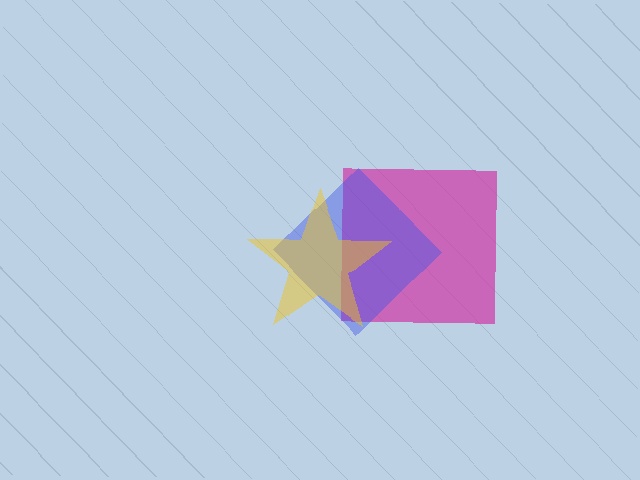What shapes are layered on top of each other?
The layered shapes are: a magenta square, a blue diamond, a yellow star.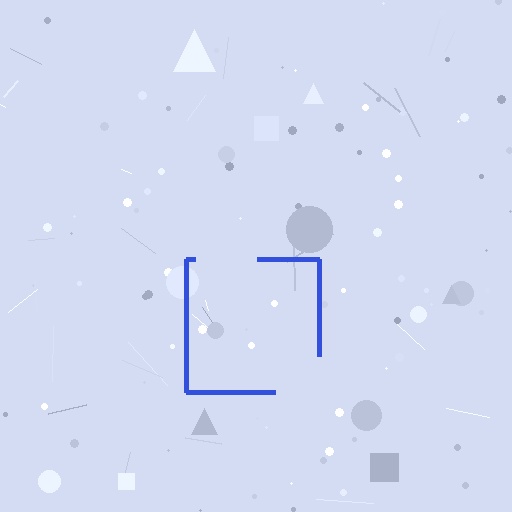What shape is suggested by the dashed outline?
The dashed outline suggests a square.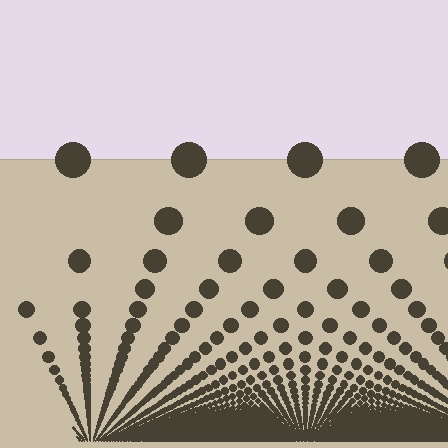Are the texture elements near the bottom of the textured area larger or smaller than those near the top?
Smaller. The gradient is inverted — elements near the bottom are smaller and denser.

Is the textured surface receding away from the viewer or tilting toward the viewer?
The surface appears to tilt toward the viewer. Texture elements get larger and sparser toward the top.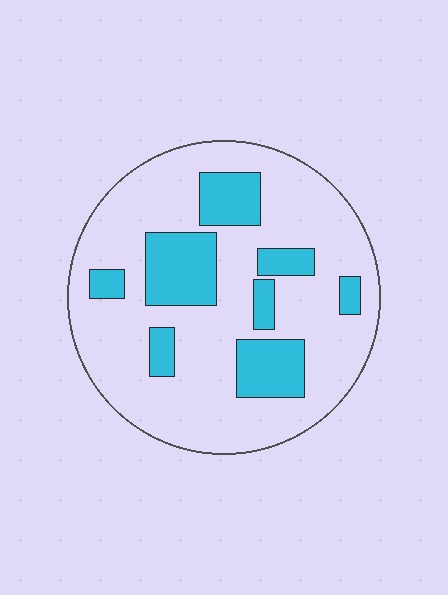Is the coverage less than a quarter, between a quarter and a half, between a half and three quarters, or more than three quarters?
Less than a quarter.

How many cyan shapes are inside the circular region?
8.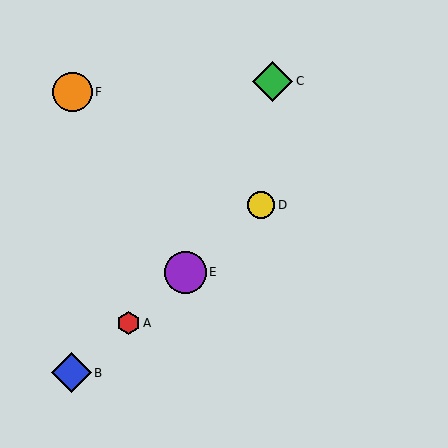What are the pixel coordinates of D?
Object D is at (261, 205).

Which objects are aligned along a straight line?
Objects A, B, D, E are aligned along a straight line.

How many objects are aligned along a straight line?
4 objects (A, B, D, E) are aligned along a straight line.